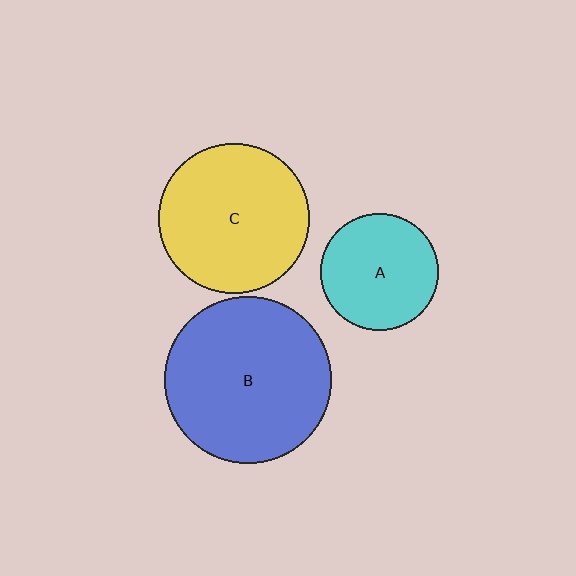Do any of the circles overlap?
No, none of the circles overlap.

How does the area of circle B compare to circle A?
Approximately 2.0 times.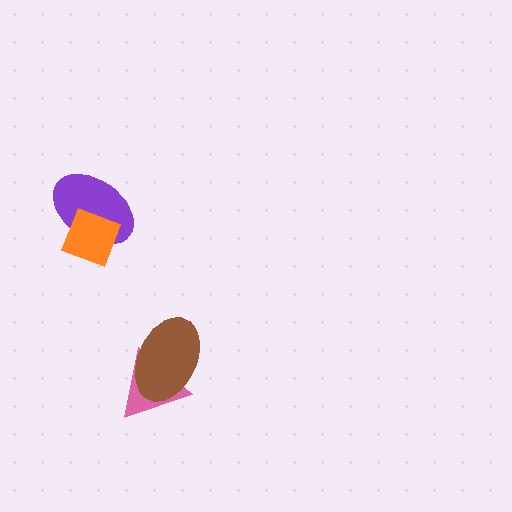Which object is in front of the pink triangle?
The brown ellipse is in front of the pink triangle.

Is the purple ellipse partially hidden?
Yes, it is partially covered by another shape.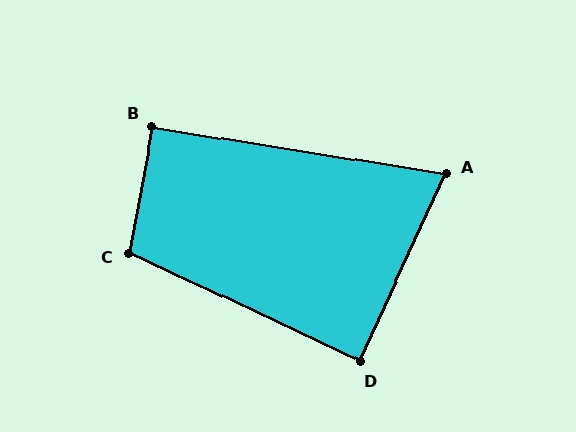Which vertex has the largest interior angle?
C, at approximately 105 degrees.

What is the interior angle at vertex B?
Approximately 91 degrees (approximately right).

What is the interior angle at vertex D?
Approximately 89 degrees (approximately right).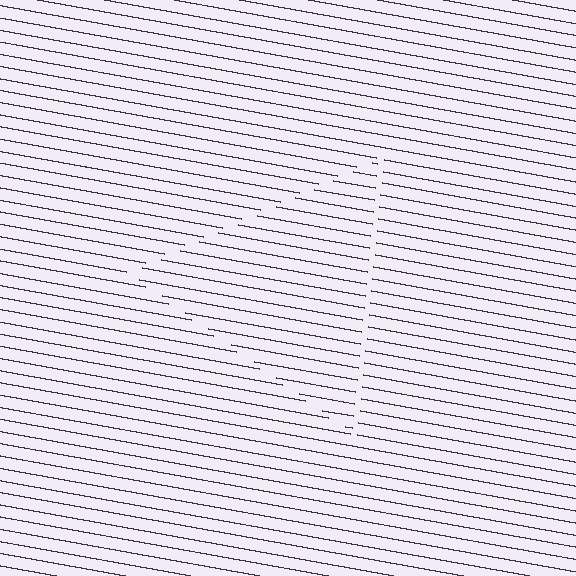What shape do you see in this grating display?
An illusory triangle. The interior of the shape contains the same grating, shifted by half a period — the contour is defined by the phase discontinuity where line-ends from the inner and outer gratings abut.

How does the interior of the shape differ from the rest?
The interior of the shape contains the same grating, shifted by half a period — the contour is defined by the phase discontinuity where line-ends from the inner and outer gratings abut.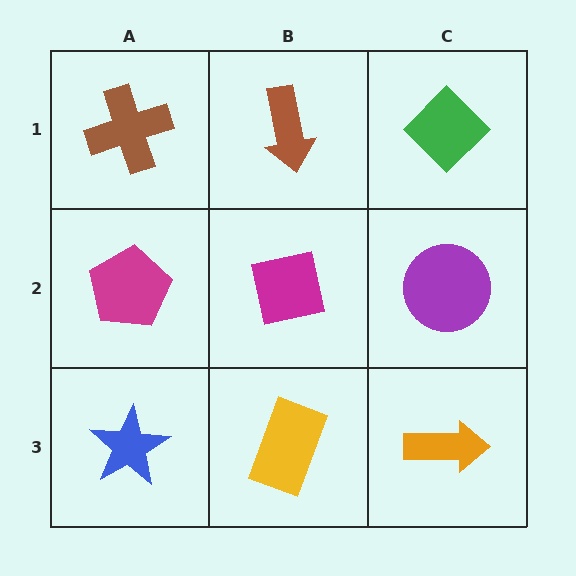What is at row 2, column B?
A magenta square.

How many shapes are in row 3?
3 shapes.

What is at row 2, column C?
A purple circle.